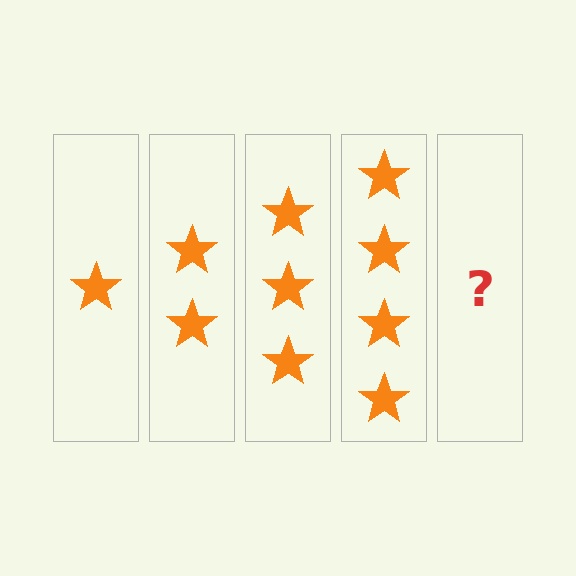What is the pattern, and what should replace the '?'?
The pattern is that each step adds one more star. The '?' should be 5 stars.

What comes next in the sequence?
The next element should be 5 stars.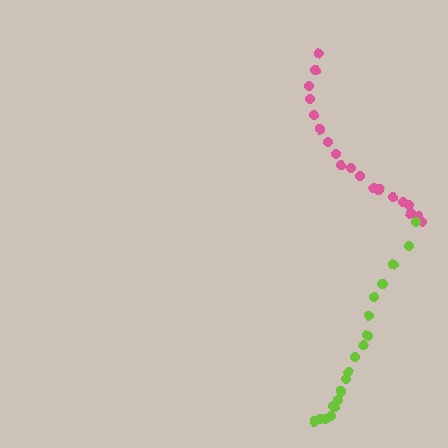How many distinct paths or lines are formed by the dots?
There are 2 distinct paths.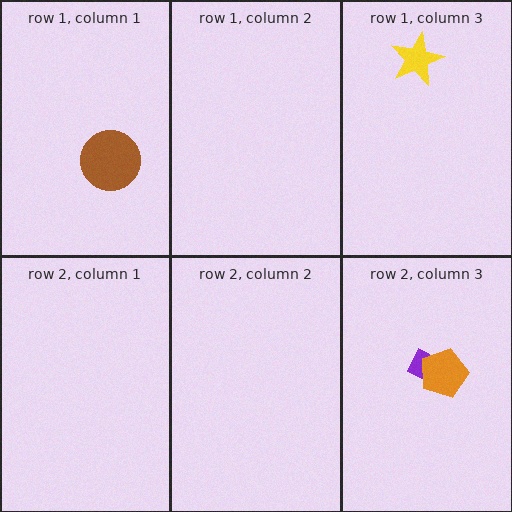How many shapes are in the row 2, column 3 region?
2.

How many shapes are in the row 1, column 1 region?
1.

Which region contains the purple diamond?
The row 2, column 3 region.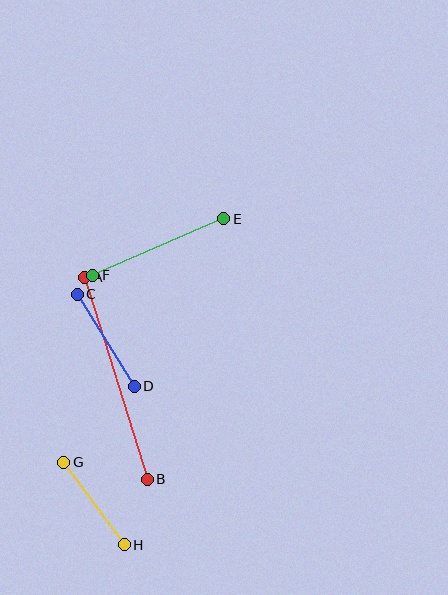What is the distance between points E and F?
The distance is approximately 143 pixels.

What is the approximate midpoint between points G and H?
The midpoint is at approximately (94, 504) pixels.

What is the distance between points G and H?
The distance is approximately 103 pixels.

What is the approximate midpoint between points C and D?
The midpoint is at approximately (106, 340) pixels.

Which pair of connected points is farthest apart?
Points A and B are farthest apart.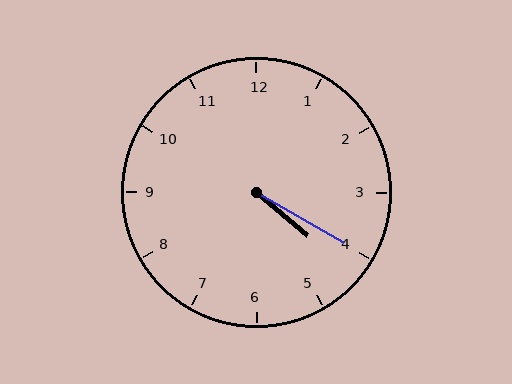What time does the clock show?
4:20.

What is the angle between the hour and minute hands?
Approximately 10 degrees.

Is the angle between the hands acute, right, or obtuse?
It is acute.